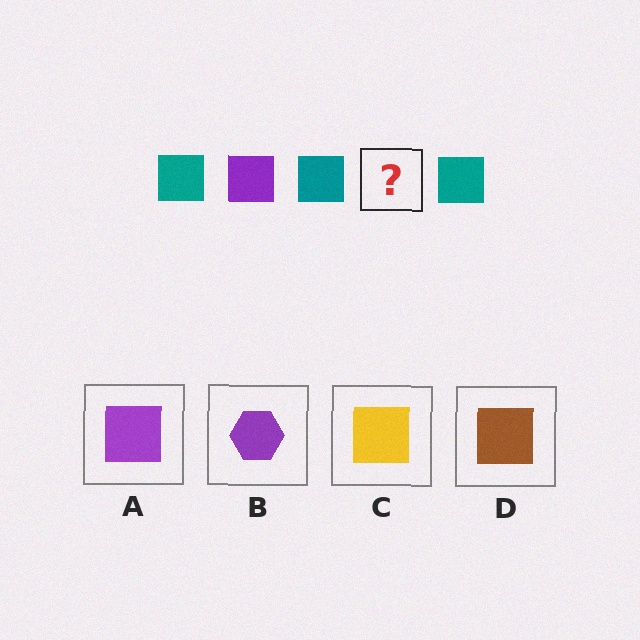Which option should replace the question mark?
Option A.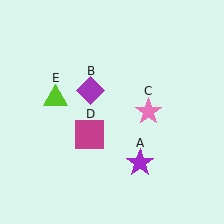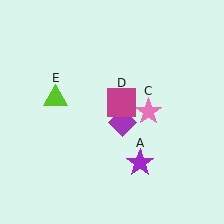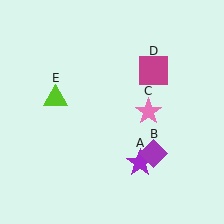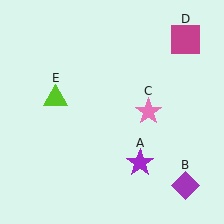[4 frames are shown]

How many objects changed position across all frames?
2 objects changed position: purple diamond (object B), magenta square (object D).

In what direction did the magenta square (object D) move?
The magenta square (object D) moved up and to the right.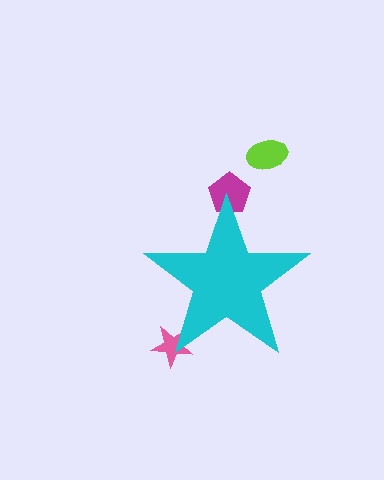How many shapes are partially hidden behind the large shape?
2 shapes are partially hidden.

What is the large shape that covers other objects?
A cyan star.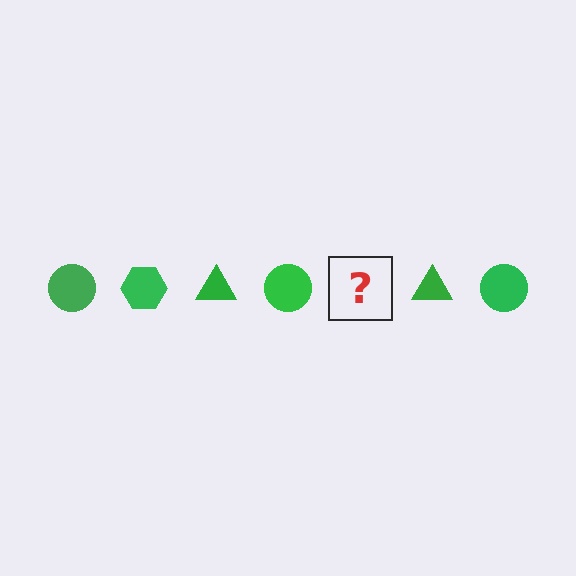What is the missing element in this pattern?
The missing element is a green hexagon.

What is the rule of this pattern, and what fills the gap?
The rule is that the pattern cycles through circle, hexagon, triangle shapes in green. The gap should be filled with a green hexagon.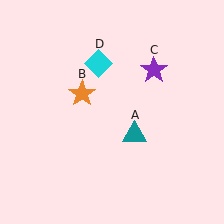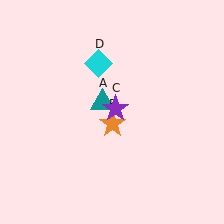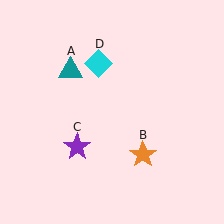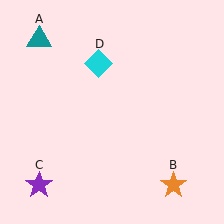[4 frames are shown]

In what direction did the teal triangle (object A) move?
The teal triangle (object A) moved up and to the left.